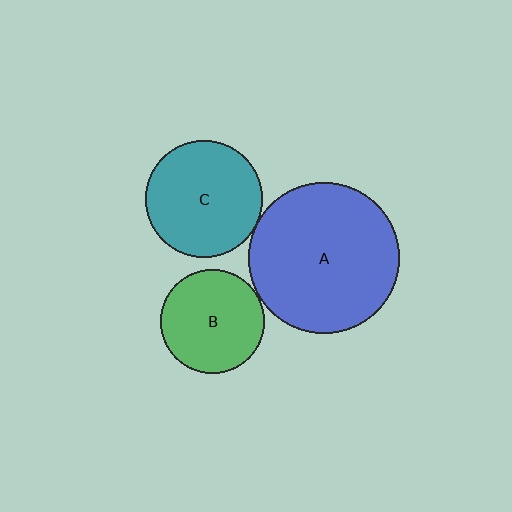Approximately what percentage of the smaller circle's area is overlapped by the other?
Approximately 5%.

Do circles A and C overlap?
Yes.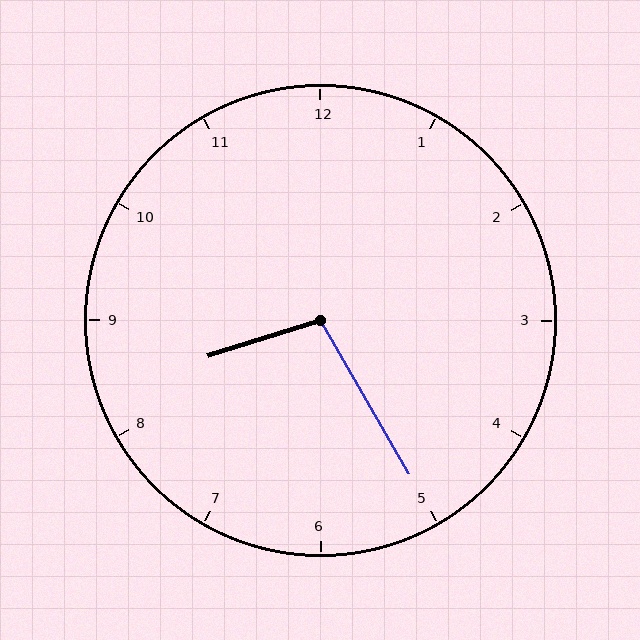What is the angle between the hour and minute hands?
Approximately 102 degrees.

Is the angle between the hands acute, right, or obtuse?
It is obtuse.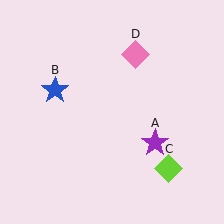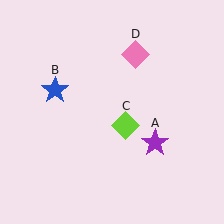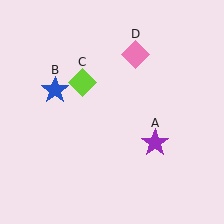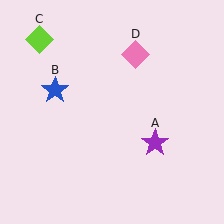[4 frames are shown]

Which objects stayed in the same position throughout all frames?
Purple star (object A) and blue star (object B) and pink diamond (object D) remained stationary.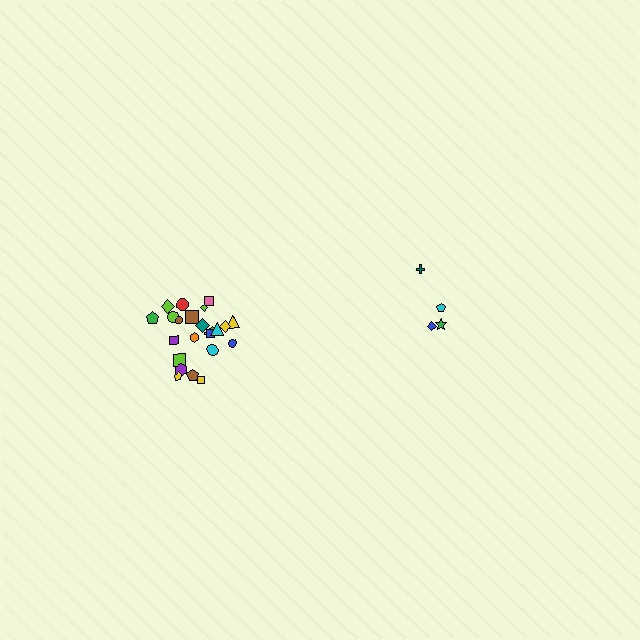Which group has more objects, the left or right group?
The left group.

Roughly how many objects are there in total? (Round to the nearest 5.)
Roughly 30 objects in total.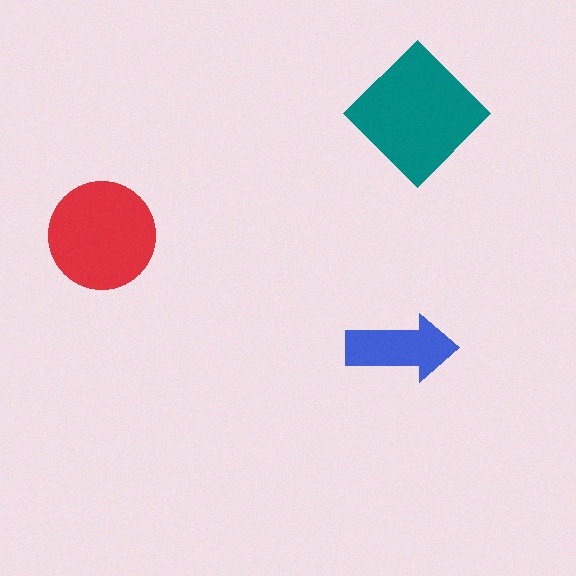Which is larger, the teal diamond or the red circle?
The teal diamond.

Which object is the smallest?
The blue arrow.